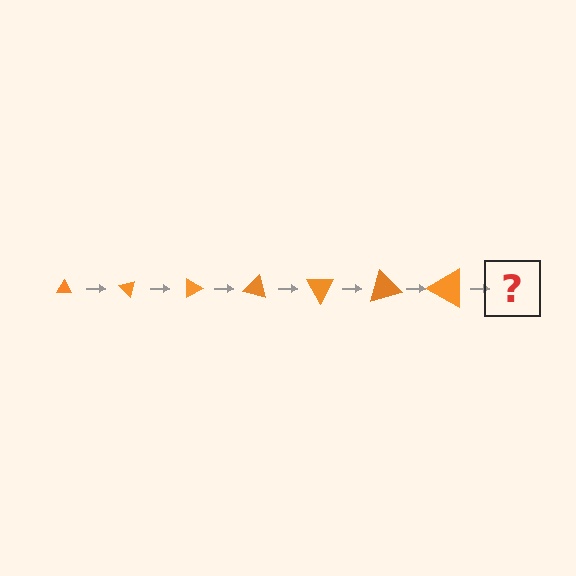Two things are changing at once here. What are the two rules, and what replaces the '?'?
The two rules are that the triangle grows larger each step and it rotates 45 degrees each step. The '?' should be a triangle, larger than the previous one and rotated 315 degrees from the start.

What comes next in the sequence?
The next element should be a triangle, larger than the previous one and rotated 315 degrees from the start.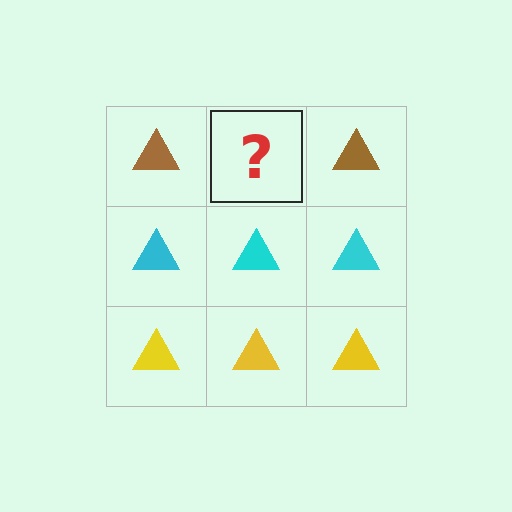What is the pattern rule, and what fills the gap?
The rule is that each row has a consistent color. The gap should be filled with a brown triangle.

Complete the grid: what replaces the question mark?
The question mark should be replaced with a brown triangle.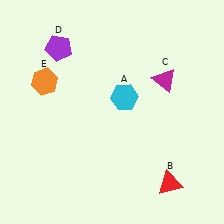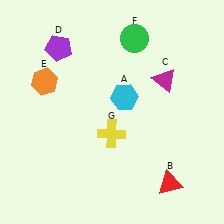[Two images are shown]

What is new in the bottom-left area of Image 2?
A yellow cross (G) was added in the bottom-left area of Image 2.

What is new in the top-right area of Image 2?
A green circle (F) was added in the top-right area of Image 2.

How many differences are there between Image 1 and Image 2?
There are 2 differences between the two images.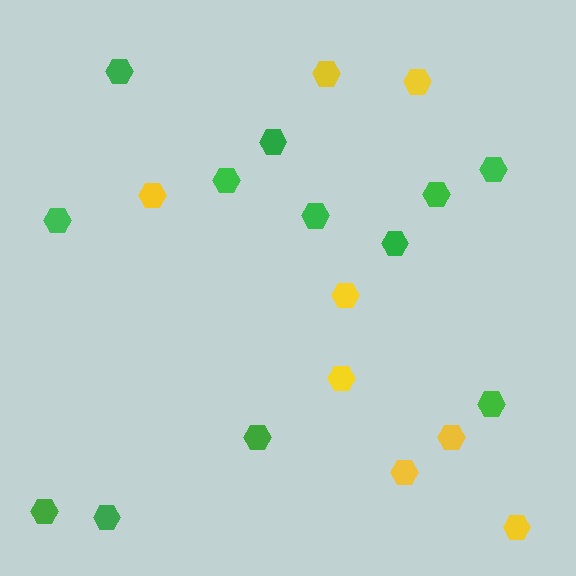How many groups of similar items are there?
There are 2 groups: one group of yellow hexagons (8) and one group of green hexagons (12).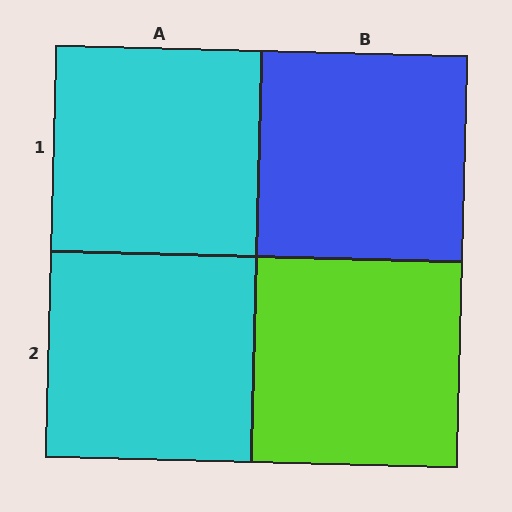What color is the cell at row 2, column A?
Cyan.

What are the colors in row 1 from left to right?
Cyan, blue.